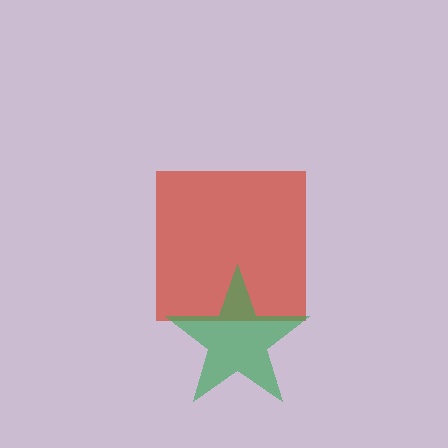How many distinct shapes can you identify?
There are 2 distinct shapes: a red square, a green star.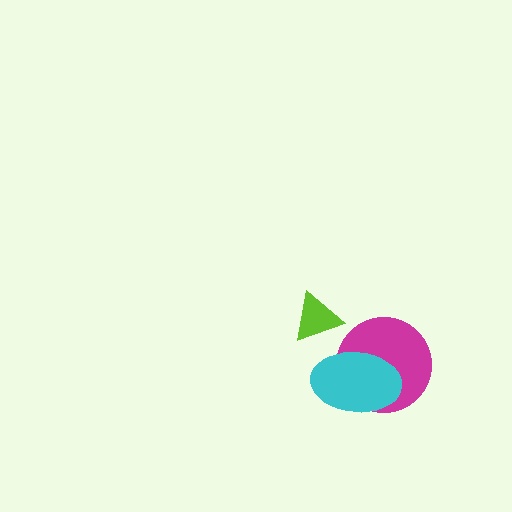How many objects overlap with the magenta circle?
1 object overlaps with the magenta circle.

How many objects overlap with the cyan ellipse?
1 object overlaps with the cyan ellipse.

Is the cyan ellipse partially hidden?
No, no other shape covers it.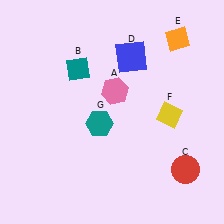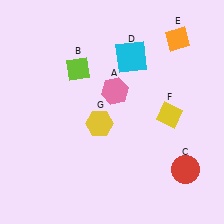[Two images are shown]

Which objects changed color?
B changed from teal to lime. D changed from blue to cyan. G changed from teal to yellow.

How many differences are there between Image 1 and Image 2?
There are 3 differences between the two images.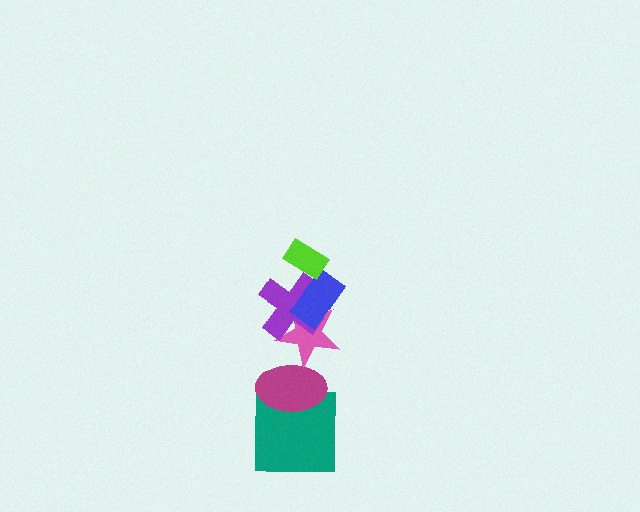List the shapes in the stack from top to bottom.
From top to bottom: the lime rectangle, the blue rectangle, the purple cross, the pink star, the magenta ellipse, the teal square.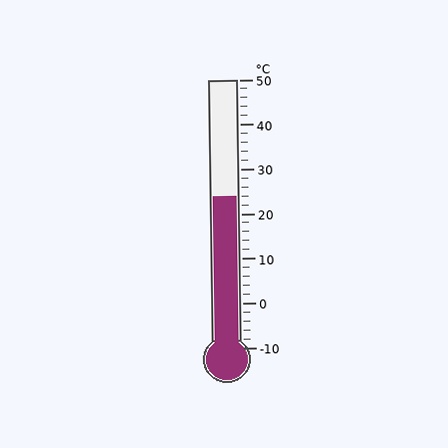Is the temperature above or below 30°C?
The temperature is below 30°C.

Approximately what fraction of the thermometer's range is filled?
The thermometer is filled to approximately 55% of its range.